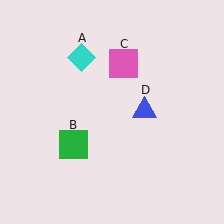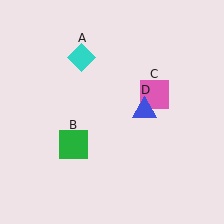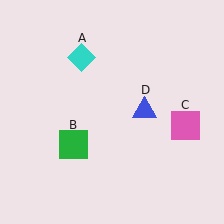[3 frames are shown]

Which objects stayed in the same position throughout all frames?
Cyan diamond (object A) and green square (object B) and blue triangle (object D) remained stationary.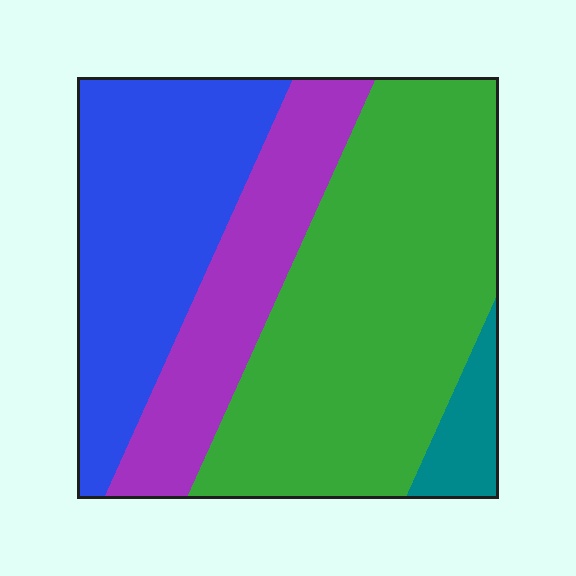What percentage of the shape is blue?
Blue covers roughly 30% of the shape.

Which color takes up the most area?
Green, at roughly 45%.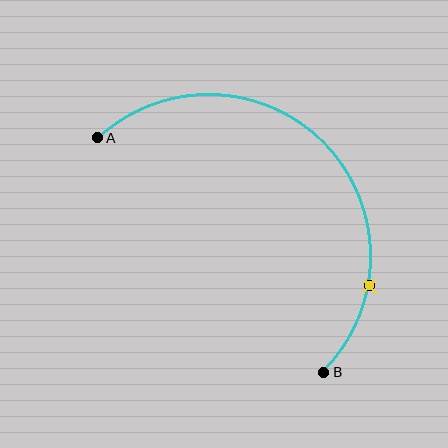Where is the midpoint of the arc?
The arc midpoint is the point on the curve farthest from the straight line joining A and B. It sits above and to the right of that line.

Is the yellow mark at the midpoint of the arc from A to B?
No. The yellow mark lies on the arc but is closer to endpoint B. The arc midpoint would be at the point on the curve equidistant along the arc from both A and B.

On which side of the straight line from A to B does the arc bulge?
The arc bulges above and to the right of the straight line connecting A and B.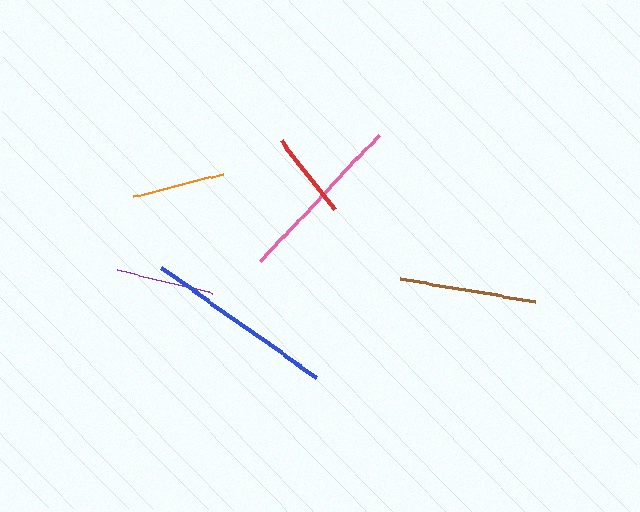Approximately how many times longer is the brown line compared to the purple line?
The brown line is approximately 1.4 times the length of the purple line.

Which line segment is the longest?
The blue line is the longest at approximately 190 pixels.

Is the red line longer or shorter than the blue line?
The blue line is longer than the red line.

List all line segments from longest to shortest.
From longest to shortest: blue, pink, brown, purple, orange, red.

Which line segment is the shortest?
The red line is the shortest at approximately 87 pixels.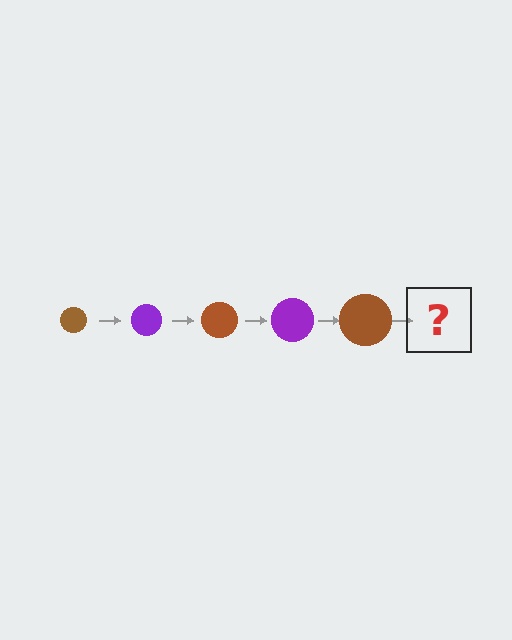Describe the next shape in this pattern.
It should be a purple circle, larger than the previous one.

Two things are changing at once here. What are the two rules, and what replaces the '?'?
The two rules are that the circle grows larger each step and the color cycles through brown and purple. The '?' should be a purple circle, larger than the previous one.